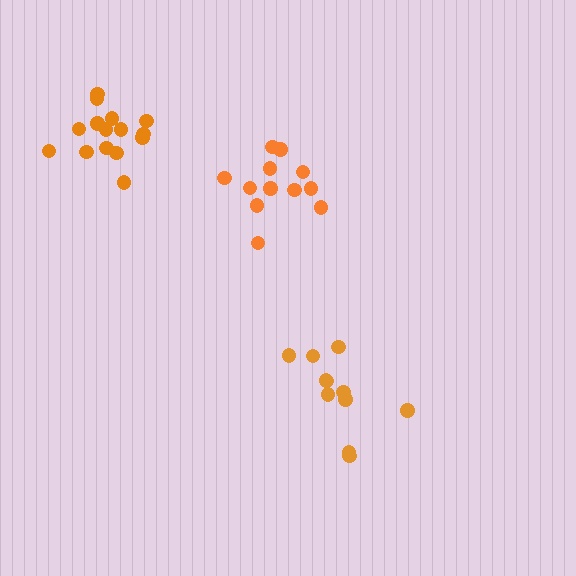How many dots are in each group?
Group 1: 12 dots, Group 2: 11 dots, Group 3: 15 dots (38 total).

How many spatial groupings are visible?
There are 3 spatial groupings.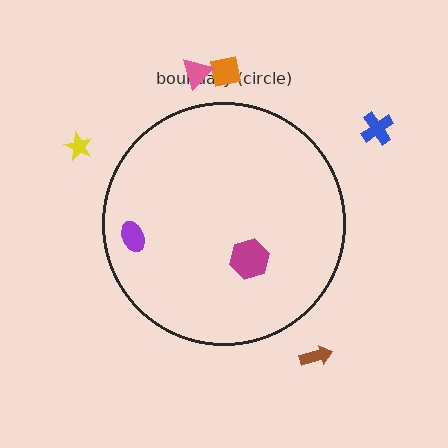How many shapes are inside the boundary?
2 inside, 5 outside.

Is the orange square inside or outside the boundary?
Outside.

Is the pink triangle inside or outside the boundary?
Outside.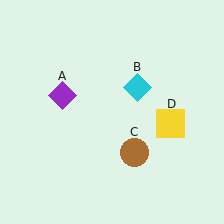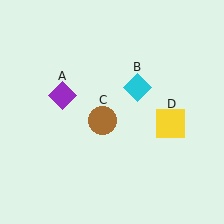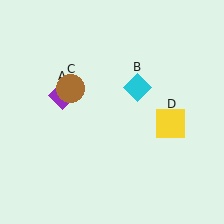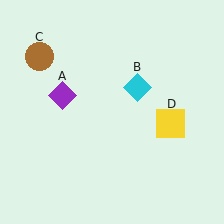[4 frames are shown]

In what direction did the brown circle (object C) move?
The brown circle (object C) moved up and to the left.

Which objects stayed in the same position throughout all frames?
Purple diamond (object A) and cyan diamond (object B) and yellow square (object D) remained stationary.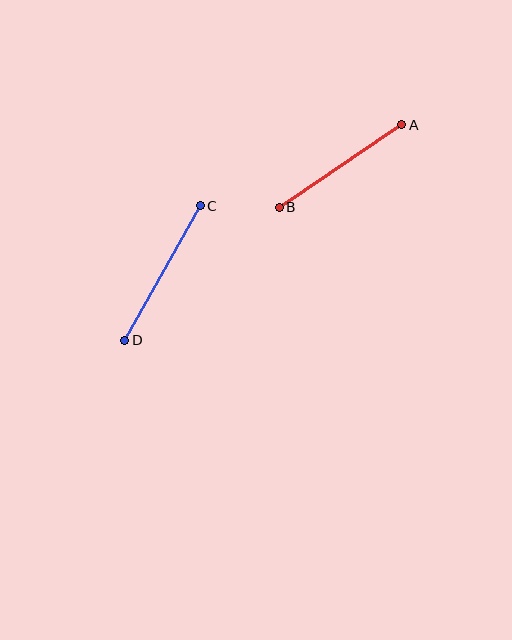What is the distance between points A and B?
The distance is approximately 148 pixels.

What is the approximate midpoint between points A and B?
The midpoint is at approximately (341, 166) pixels.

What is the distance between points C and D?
The distance is approximately 154 pixels.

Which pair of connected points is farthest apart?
Points C and D are farthest apart.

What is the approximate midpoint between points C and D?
The midpoint is at approximately (162, 273) pixels.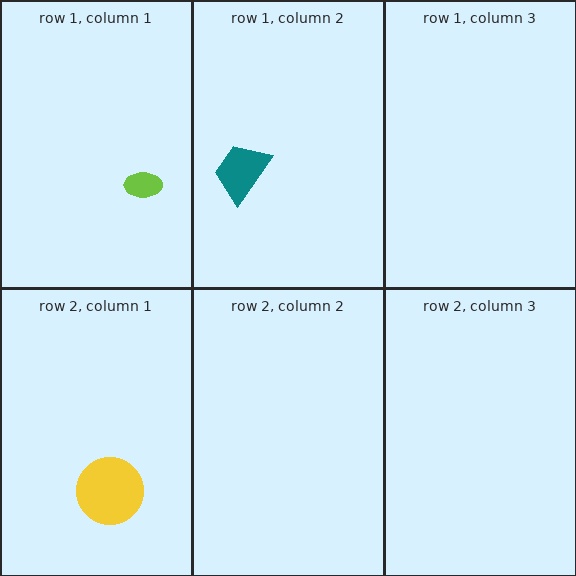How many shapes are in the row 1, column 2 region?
1.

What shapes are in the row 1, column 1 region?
The lime ellipse.